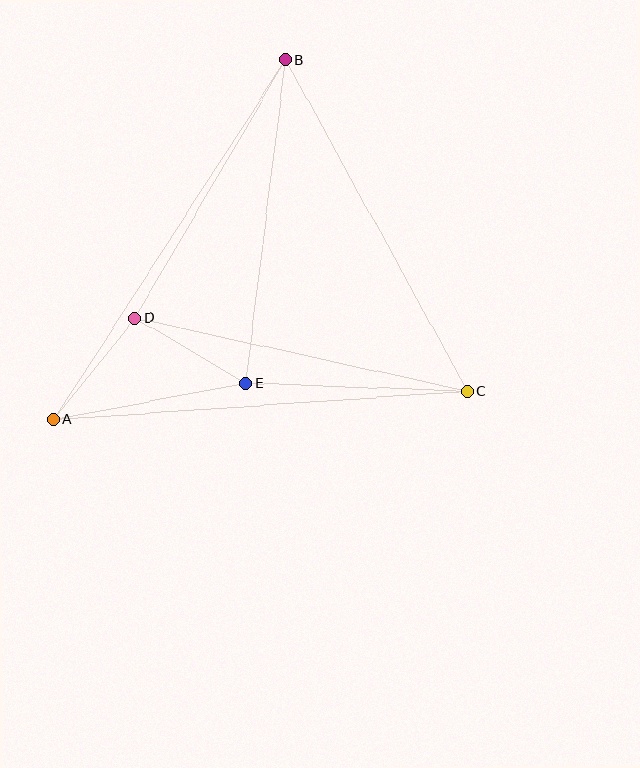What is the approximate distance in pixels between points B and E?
The distance between B and E is approximately 326 pixels.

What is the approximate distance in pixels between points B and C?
The distance between B and C is approximately 378 pixels.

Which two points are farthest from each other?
Points A and B are farthest from each other.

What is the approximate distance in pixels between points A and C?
The distance between A and C is approximately 415 pixels.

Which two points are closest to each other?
Points D and E are closest to each other.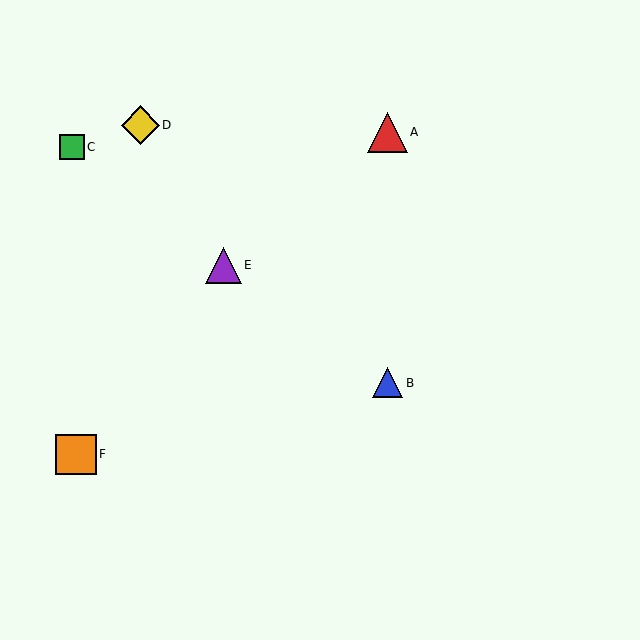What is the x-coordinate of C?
Object C is at x≈72.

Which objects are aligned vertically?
Objects A, B are aligned vertically.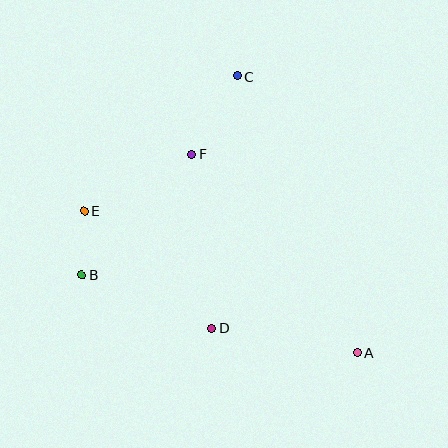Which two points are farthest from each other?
Points A and E are farthest from each other.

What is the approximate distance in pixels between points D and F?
The distance between D and F is approximately 175 pixels.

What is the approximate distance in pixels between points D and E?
The distance between D and E is approximately 172 pixels.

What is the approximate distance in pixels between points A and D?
The distance between A and D is approximately 148 pixels.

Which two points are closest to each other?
Points B and E are closest to each other.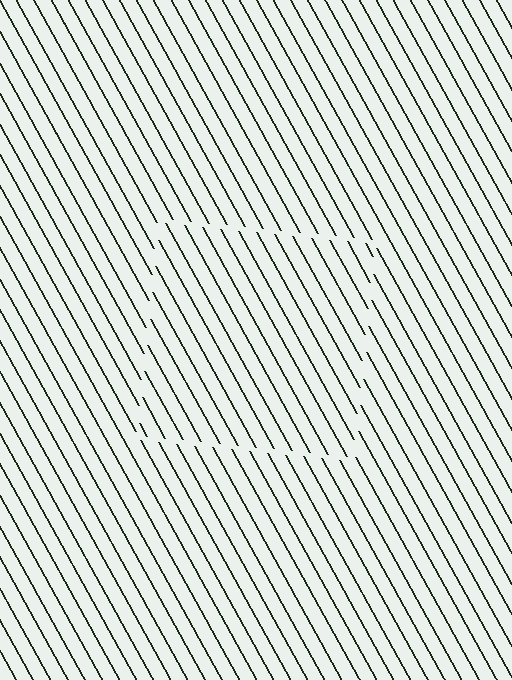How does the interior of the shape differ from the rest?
The interior of the shape contains the same grating, shifted by half a period — the contour is defined by the phase discontinuity where line-ends from the inner and outer gratings abut.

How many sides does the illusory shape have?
4 sides — the line-ends trace a square.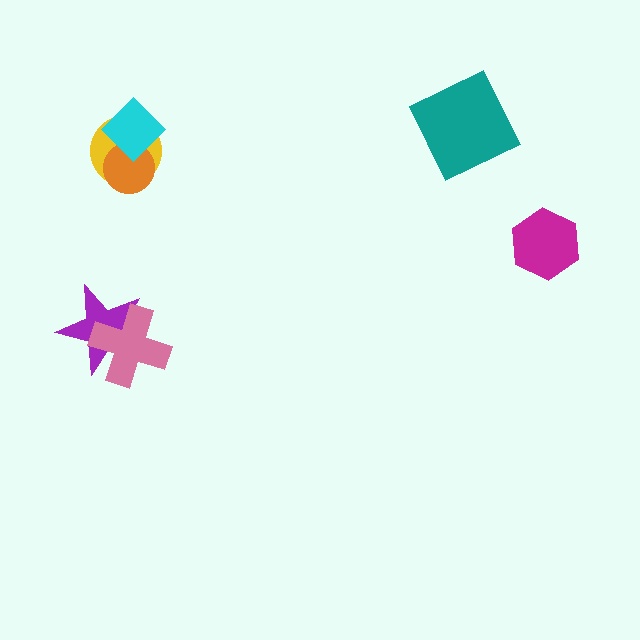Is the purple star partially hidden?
Yes, it is partially covered by another shape.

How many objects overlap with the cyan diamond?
2 objects overlap with the cyan diamond.